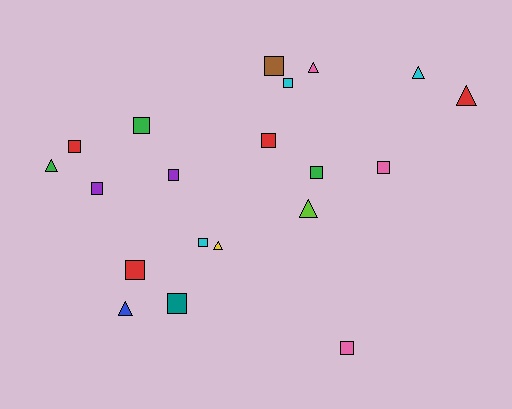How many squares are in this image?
There are 13 squares.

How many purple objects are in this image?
There are 2 purple objects.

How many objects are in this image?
There are 20 objects.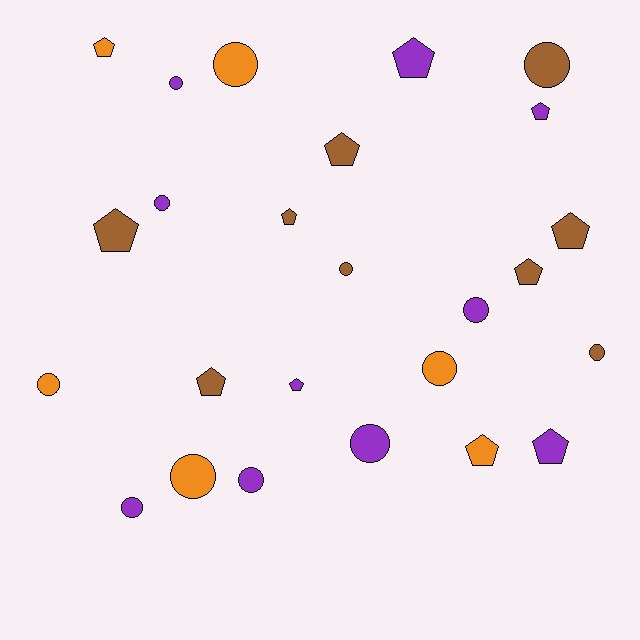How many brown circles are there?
There are 3 brown circles.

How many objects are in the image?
There are 25 objects.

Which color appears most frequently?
Purple, with 10 objects.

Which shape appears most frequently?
Circle, with 13 objects.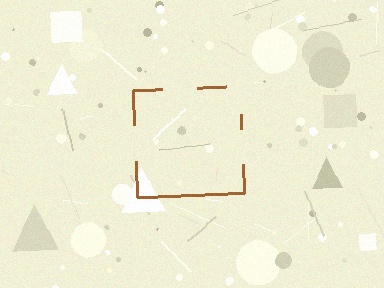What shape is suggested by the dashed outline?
The dashed outline suggests a square.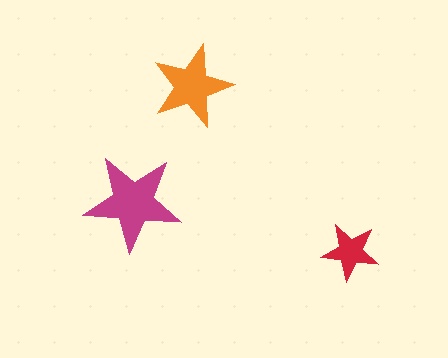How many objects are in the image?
There are 3 objects in the image.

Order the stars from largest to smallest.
the magenta one, the orange one, the red one.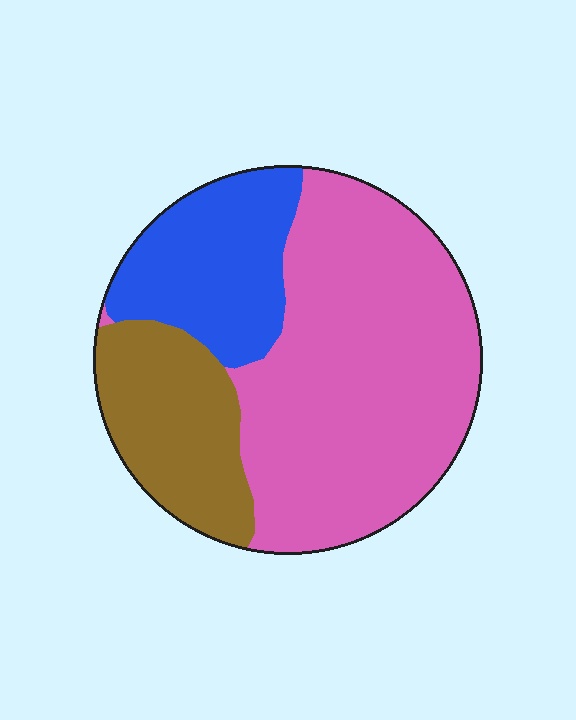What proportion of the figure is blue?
Blue covers around 20% of the figure.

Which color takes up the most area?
Pink, at roughly 55%.